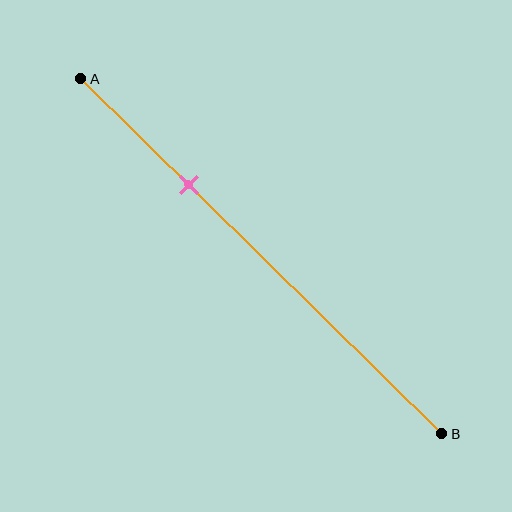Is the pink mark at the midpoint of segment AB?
No, the mark is at about 30% from A, not at the 50% midpoint.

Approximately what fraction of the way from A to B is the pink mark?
The pink mark is approximately 30% of the way from A to B.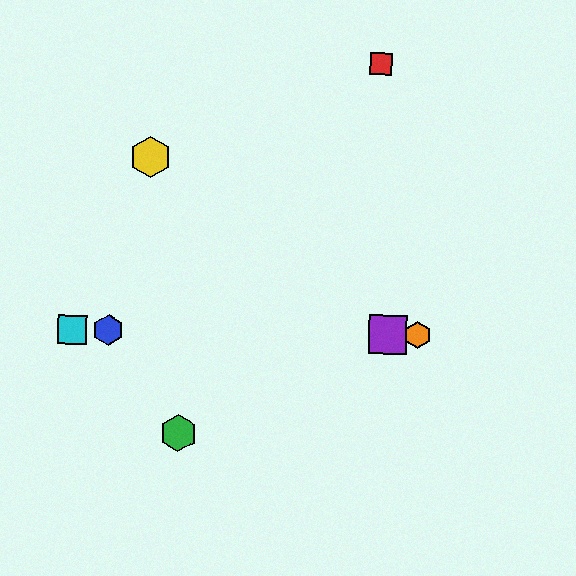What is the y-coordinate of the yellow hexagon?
The yellow hexagon is at y≈157.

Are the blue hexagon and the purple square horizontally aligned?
Yes, both are at y≈330.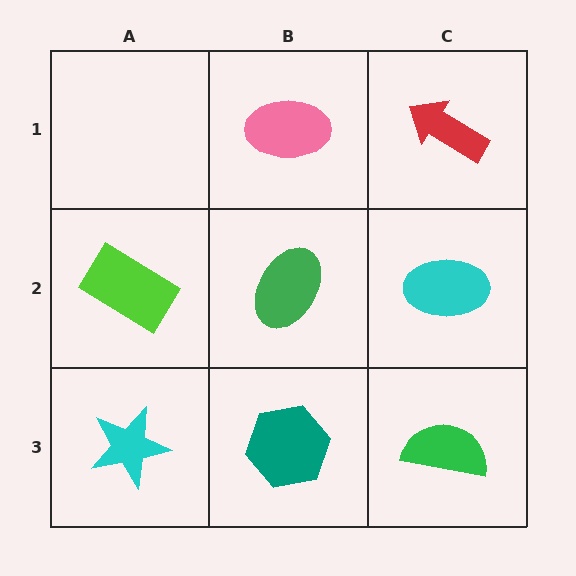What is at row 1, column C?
A red arrow.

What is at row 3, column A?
A cyan star.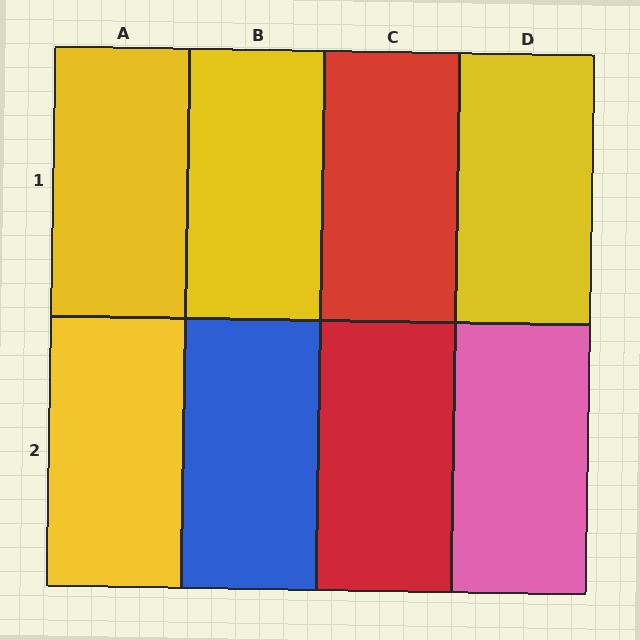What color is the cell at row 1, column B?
Yellow.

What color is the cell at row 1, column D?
Yellow.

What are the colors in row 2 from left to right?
Yellow, blue, red, pink.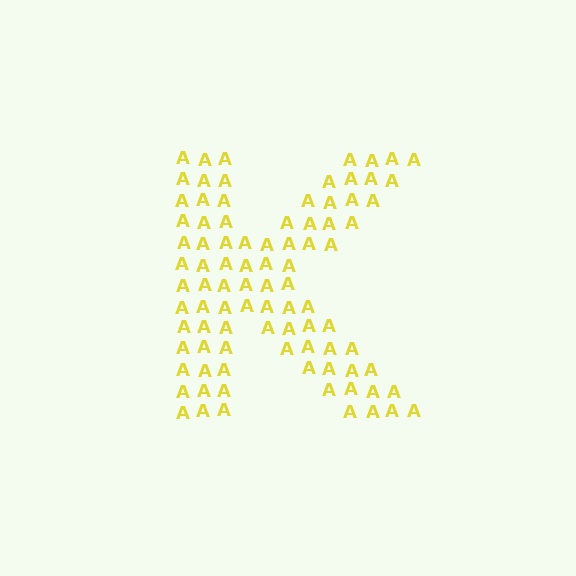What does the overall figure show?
The overall figure shows the letter K.